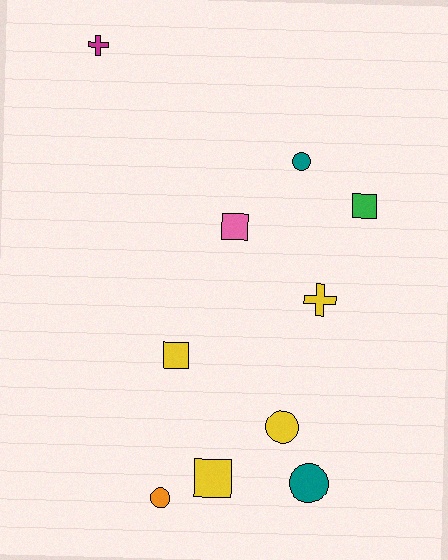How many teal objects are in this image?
There are 2 teal objects.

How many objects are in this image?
There are 10 objects.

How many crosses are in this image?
There are 2 crosses.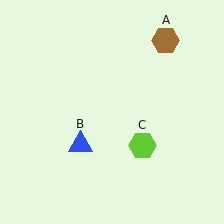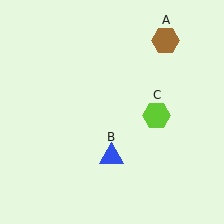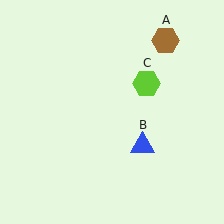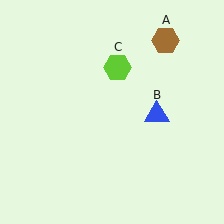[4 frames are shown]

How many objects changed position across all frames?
2 objects changed position: blue triangle (object B), lime hexagon (object C).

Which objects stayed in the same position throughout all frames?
Brown hexagon (object A) remained stationary.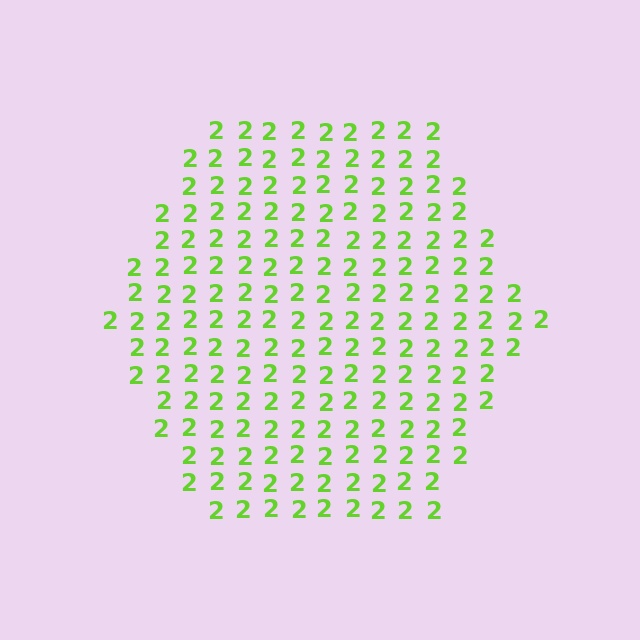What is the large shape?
The large shape is a hexagon.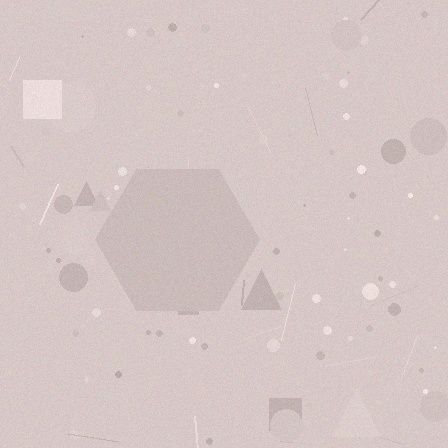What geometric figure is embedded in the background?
A hexagon is embedded in the background.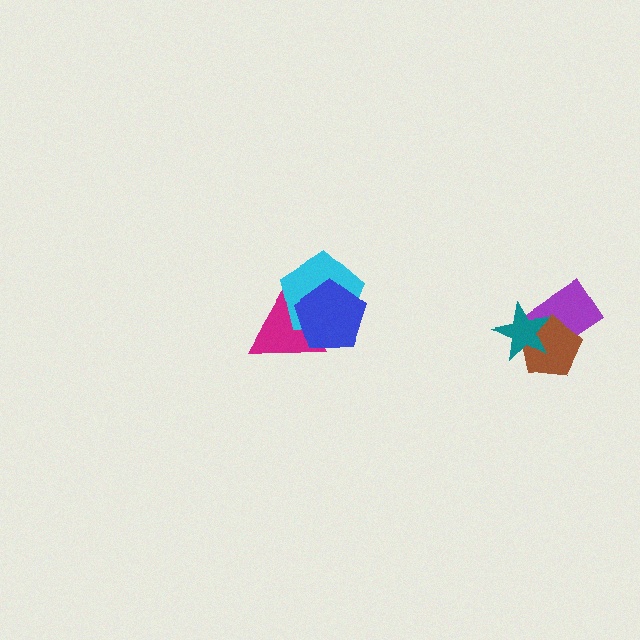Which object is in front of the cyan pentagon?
The blue pentagon is in front of the cyan pentagon.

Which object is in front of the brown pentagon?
The teal star is in front of the brown pentagon.